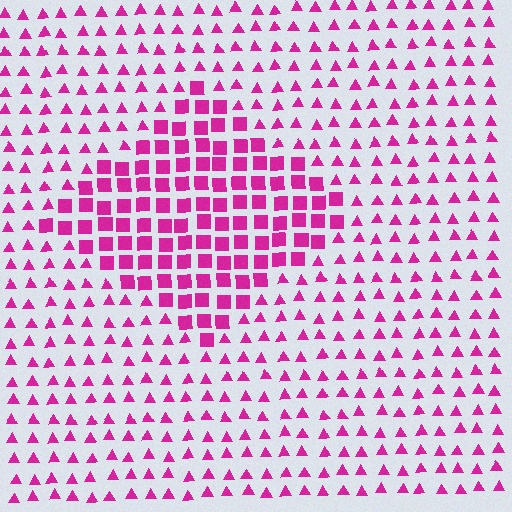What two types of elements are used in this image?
The image uses squares inside the diamond region and triangles outside it.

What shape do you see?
I see a diamond.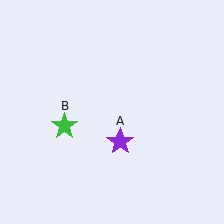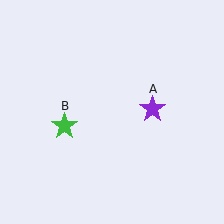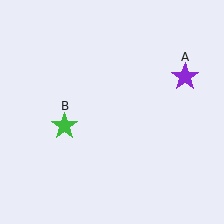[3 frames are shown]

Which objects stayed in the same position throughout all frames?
Green star (object B) remained stationary.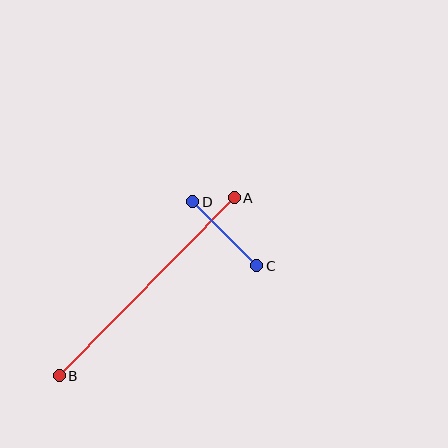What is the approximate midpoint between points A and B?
The midpoint is at approximately (147, 287) pixels.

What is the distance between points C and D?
The distance is approximately 90 pixels.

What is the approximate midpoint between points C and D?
The midpoint is at approximately (225, 234) pixels.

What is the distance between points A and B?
The distance is approximately 250 pixels.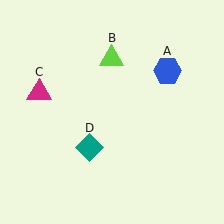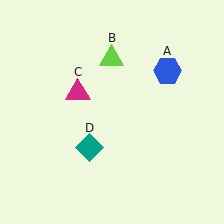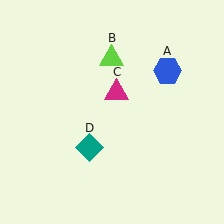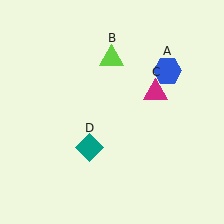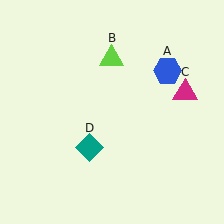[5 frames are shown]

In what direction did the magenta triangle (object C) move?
The magenta triangle (object C) moved right.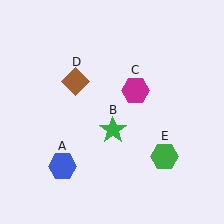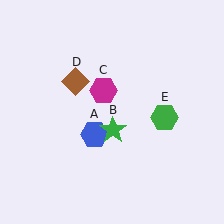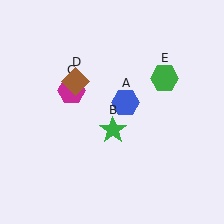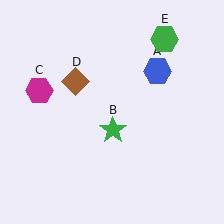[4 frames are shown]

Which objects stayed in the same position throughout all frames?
Green star (object B) and brown diamond (object D) remained stationary.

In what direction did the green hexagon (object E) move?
The green hexagon (object E) moved up.